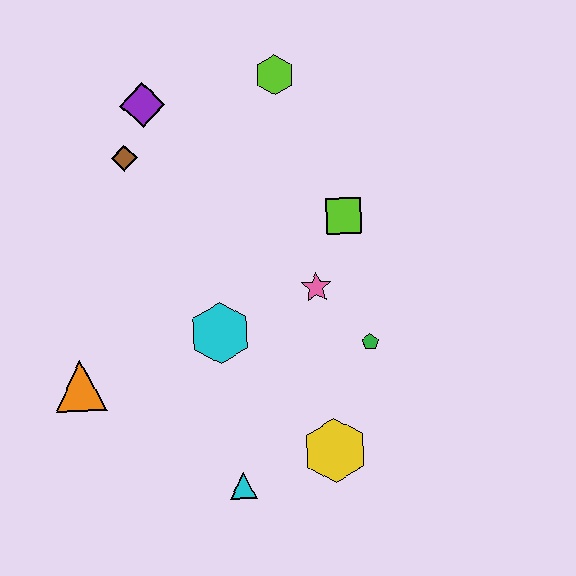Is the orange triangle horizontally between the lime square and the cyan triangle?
No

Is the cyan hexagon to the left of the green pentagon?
Yes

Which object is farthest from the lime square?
The orange triangle is farthest from the lime square.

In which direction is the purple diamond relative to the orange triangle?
The purple diamond is above the orange triangle.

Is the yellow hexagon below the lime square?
Yes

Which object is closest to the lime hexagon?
The purple diamond is closest to the lime hexagon.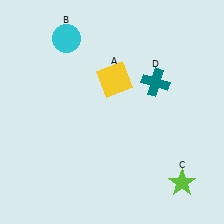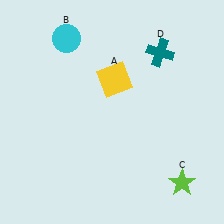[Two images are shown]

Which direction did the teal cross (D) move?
The teal cross (D) moved up.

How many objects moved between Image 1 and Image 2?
1 object moved between the two images.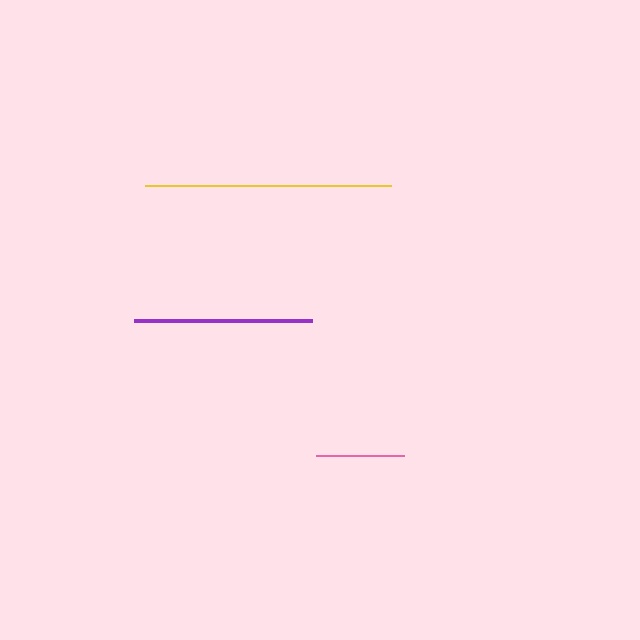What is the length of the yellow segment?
The yellow segment is approximately 246 pixels long.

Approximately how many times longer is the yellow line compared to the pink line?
The yellow line is approximately 2.8 times the length of the pink line.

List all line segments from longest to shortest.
From longest to shortest: yellow, purple, pink.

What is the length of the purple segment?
The purple segment is approximately 178 pixels long.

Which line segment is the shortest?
The pink line is the shortest at approximately 88 pixels.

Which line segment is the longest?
The yellow line is the longest at approximately 246 pixels.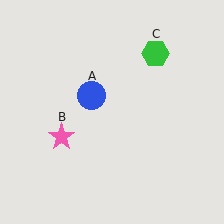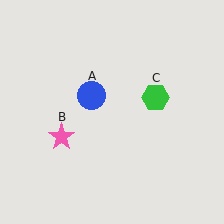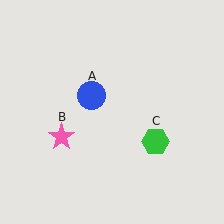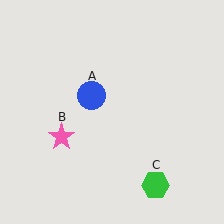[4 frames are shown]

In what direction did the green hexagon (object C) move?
The green hexagon (object C) moved down.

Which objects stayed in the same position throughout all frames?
Blue circle (object A) and pink star (object B) remained stationary.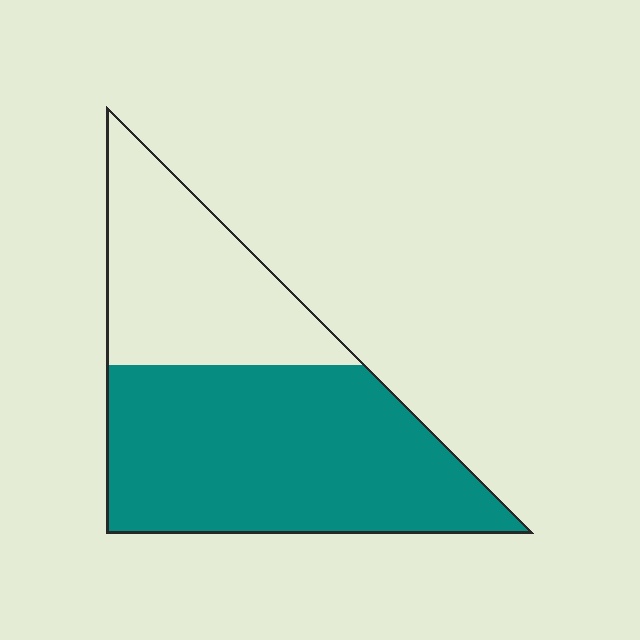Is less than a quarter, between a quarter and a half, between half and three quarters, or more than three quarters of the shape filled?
Between half and three quarters.